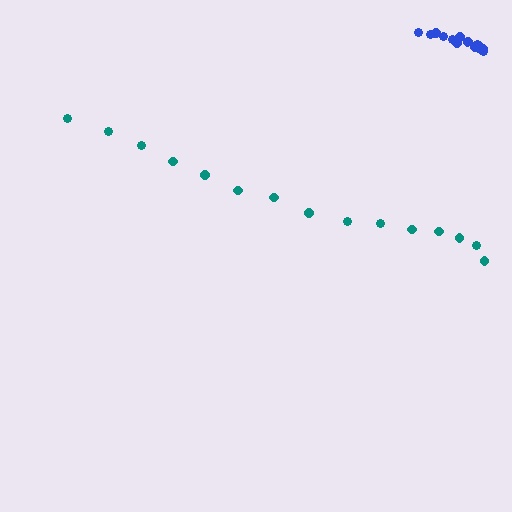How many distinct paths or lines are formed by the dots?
There are 2 distinct paths.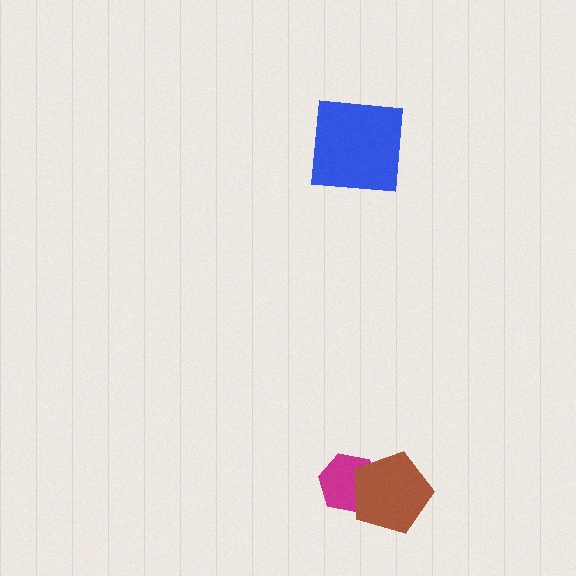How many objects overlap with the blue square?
0 objects overlap with the blue square.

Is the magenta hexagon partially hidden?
Yes, it is partially covered by another shape.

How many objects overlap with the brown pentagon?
1 object overlaps with the brown pentagon.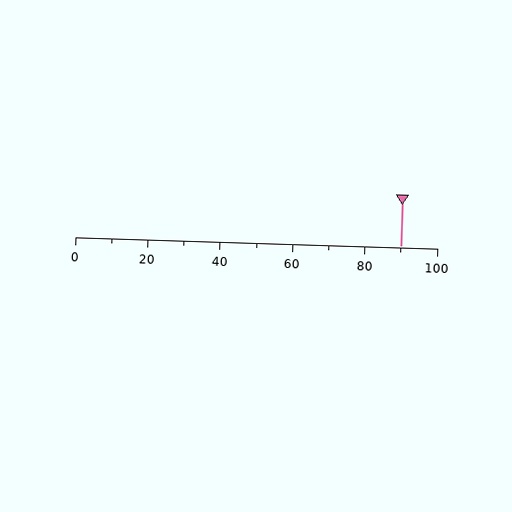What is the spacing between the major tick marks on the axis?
The major ticks are spaced 20 apart.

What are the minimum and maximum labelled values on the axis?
The axis runs from 0 to 100.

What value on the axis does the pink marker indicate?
The marker indicates approximately 90.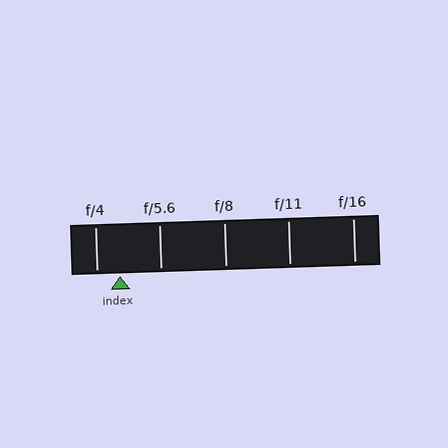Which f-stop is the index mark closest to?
The index mark is closest to f/4.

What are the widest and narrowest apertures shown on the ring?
The widest aperture shown is f/4 and the narrowest is f/16.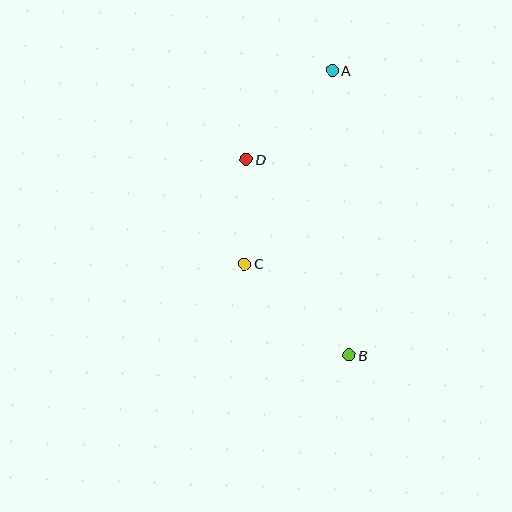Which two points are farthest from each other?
Points A and B are farthest from each other.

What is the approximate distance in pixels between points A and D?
The distance between A and D is approximately 124 pixels.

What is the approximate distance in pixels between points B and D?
The distance between B and D is approximately 221 pixels.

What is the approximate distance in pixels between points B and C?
The distance between B and C is approximately 139 pixels.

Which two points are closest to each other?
Points C and D are closest to each other.